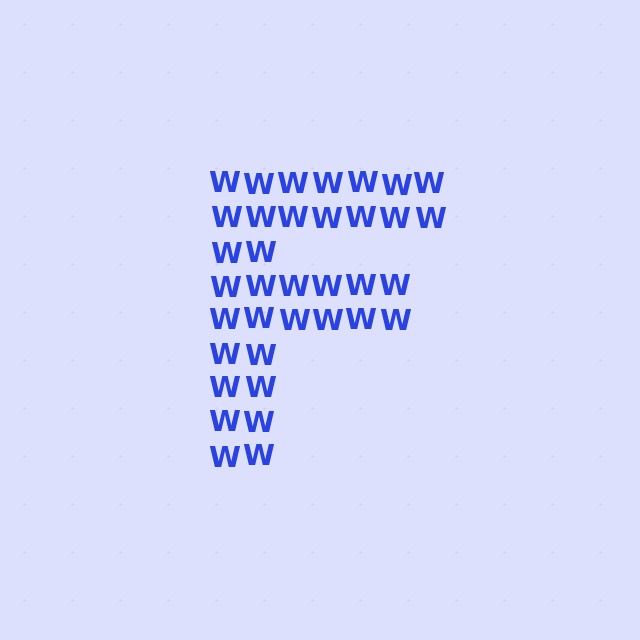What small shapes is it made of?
It is made of small letter W's.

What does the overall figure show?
The overall figure shows the letter F.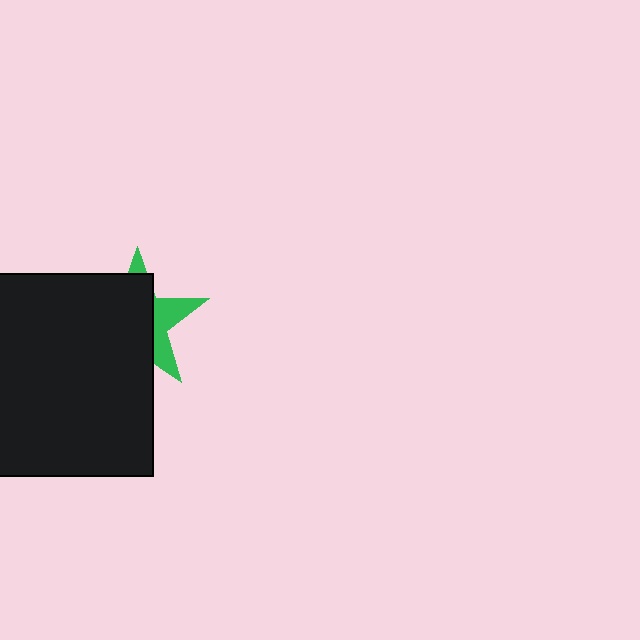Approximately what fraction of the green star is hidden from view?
Roughly 67% of the green star is hidden behind the black square.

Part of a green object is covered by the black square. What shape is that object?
It is a star.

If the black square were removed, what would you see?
You would see the complete green star.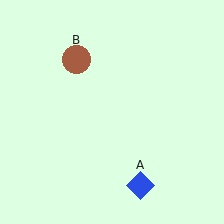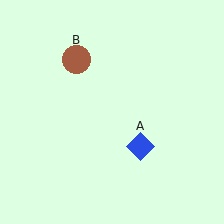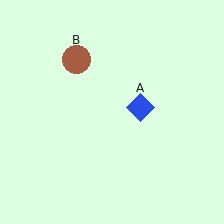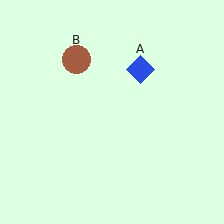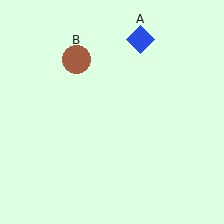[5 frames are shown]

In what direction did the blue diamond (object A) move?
The blue diamond (object A) moved up.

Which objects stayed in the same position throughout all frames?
Brown circle (object B) remained stationary.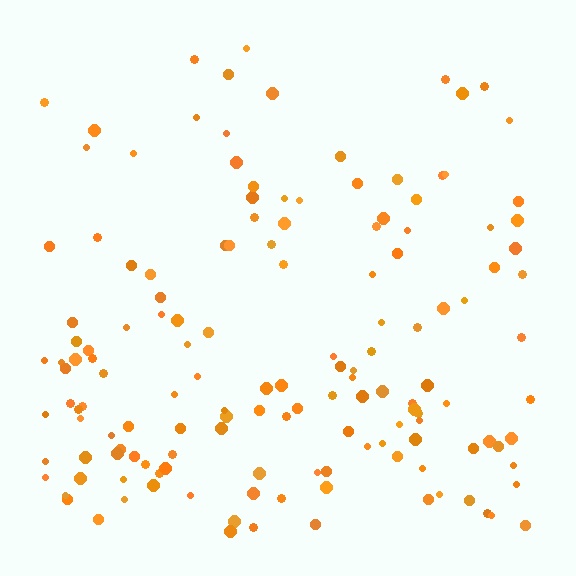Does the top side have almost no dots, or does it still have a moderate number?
Still a moderate number, just noticeably fewer than the bottom.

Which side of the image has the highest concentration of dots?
The bottom.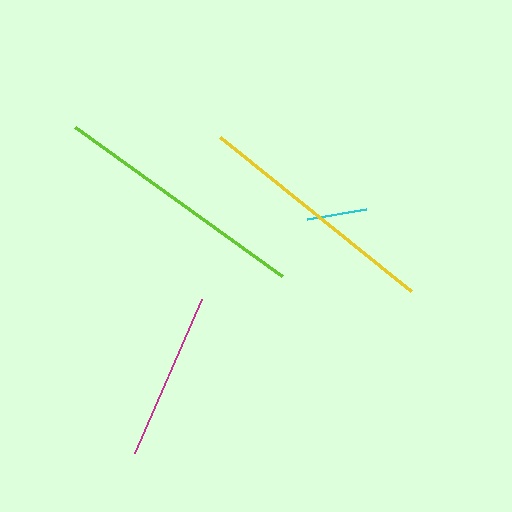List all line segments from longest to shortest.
From longest to shortest: lime, yellow, magenta, cyan.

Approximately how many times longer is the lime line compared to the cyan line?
The lime line is approximately 4.2 times the length of the cyan line.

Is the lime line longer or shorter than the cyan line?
The lime line is longer than the cyan line.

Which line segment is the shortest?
The cyan line is the shortest at approximately 60 pixels.